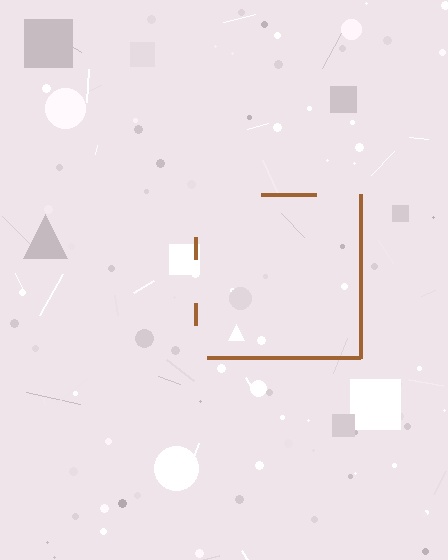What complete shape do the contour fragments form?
The contour fragments form a square.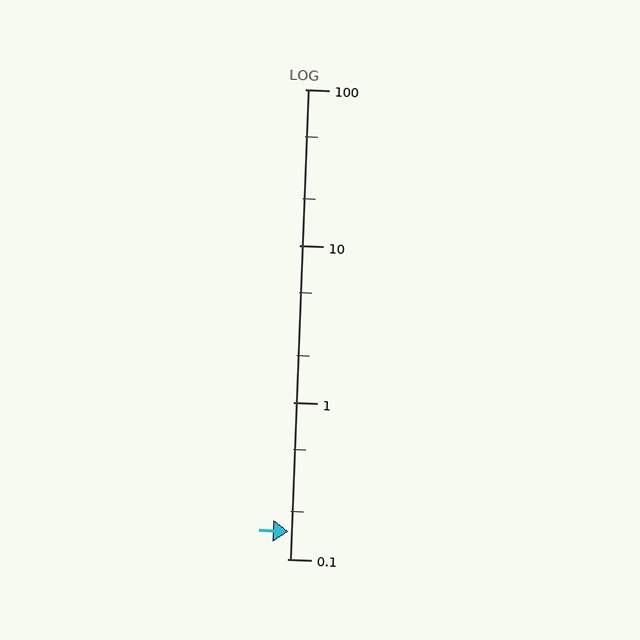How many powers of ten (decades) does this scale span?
The scale spans 3 decades, from 0.1 to 100.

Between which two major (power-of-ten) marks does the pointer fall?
The pointer is between 0.1 and 1.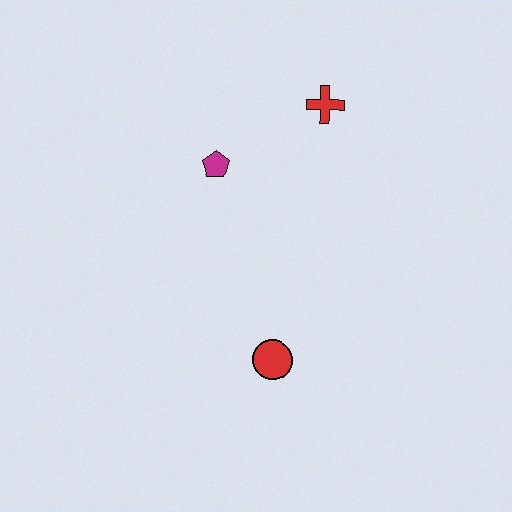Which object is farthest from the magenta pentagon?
The red circle is farthest from the magenta pentagon.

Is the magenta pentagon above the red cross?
No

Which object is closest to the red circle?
The magenta pentagon is closest to the red circle.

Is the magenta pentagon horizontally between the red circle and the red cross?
No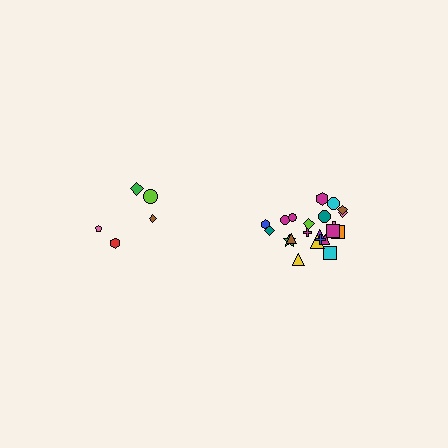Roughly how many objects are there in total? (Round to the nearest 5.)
Roughly 25 objects in total.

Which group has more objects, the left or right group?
The right group.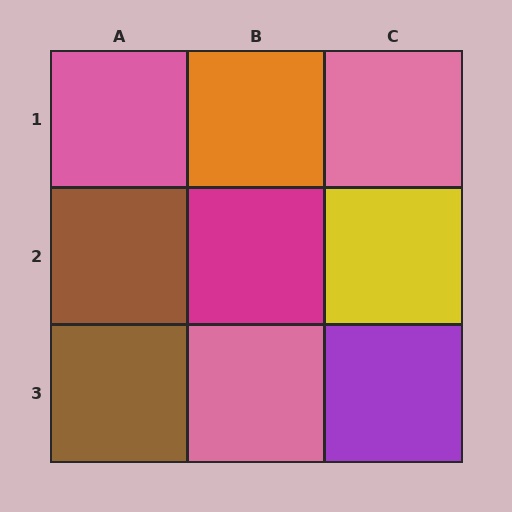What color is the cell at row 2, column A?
Brown.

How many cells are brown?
2 cells are brown.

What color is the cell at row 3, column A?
Brown.